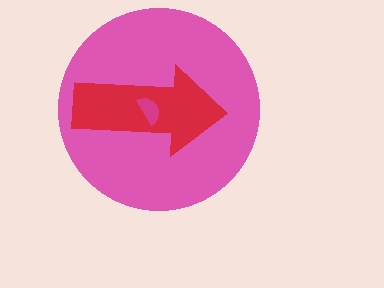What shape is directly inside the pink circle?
The red arrow.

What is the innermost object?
The magenta semicircle.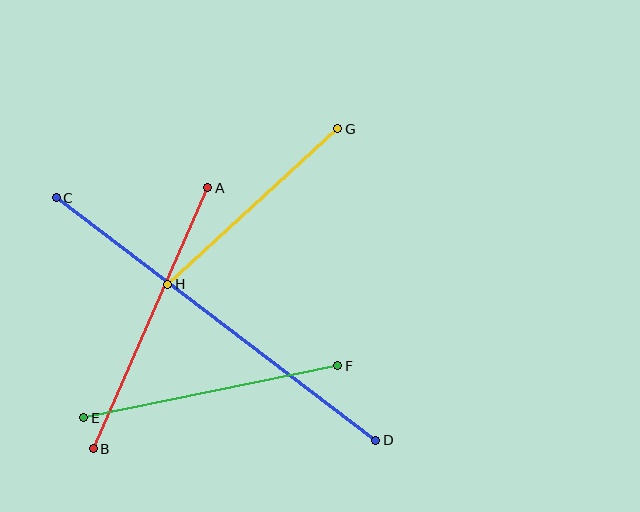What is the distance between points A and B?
The distance is approximately 285 pixels.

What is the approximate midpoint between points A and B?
The midpoint is at approximately (151, 318) pixels.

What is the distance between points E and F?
The distance is approximately 259 pixels.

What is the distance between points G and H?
The distance is approximately 231 pixels.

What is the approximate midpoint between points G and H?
The midpoint is at approximately (253, 206) pixels.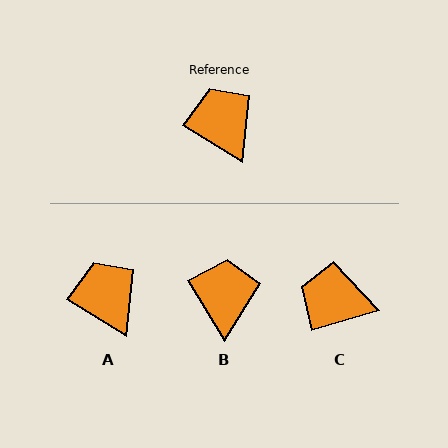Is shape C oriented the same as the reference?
No, it is off by about 48 degrees.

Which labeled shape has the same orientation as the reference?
A.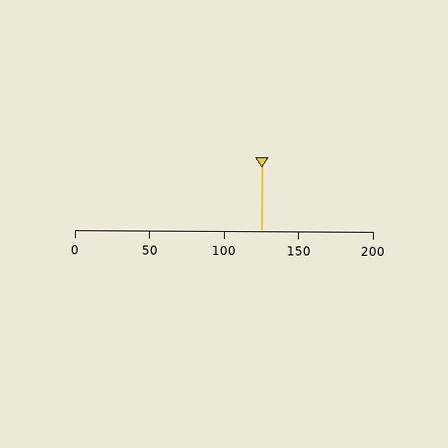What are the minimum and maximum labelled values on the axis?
The axis runs from 0 to 200.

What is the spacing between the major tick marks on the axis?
The major ticks are spaced 50 apart.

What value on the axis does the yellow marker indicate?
The marker indicates approximately 125.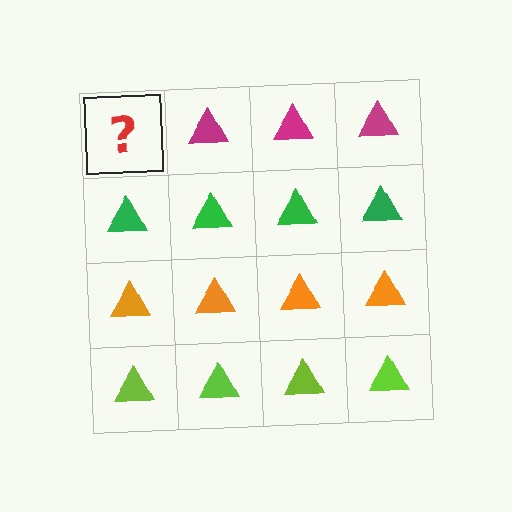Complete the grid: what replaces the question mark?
The question mark should be replaced with a magenta triangle.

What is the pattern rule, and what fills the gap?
The rule is that each row has a consistent color. The gap should be filled with a magenta triangle.